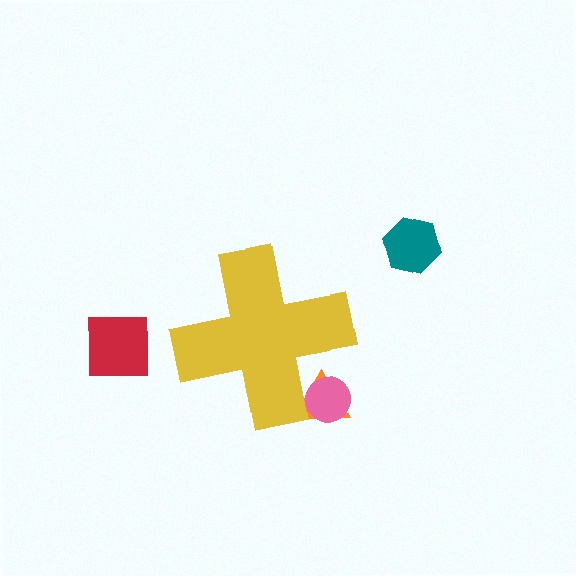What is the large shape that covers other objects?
A yellow cross.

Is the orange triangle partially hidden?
Yes, the orange triangle is partially hidden behind the yellow cross.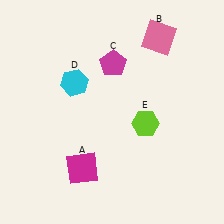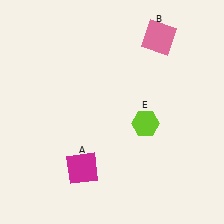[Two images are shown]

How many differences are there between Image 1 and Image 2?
There are 2 differences between the two images.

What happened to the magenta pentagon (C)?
The magenta pentagon (C) was removed in Image 2. It was in the top-right area of Image 1.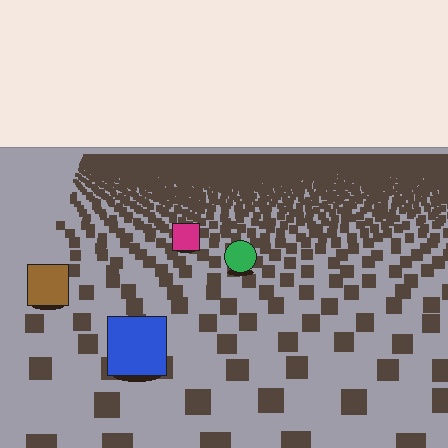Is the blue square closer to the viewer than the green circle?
Yes. The blue square is closer — you can tell from the texture gradient: the ground texture is coarser near it.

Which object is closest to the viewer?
The blue square is closest. The texture marks near it are larger and more spread out.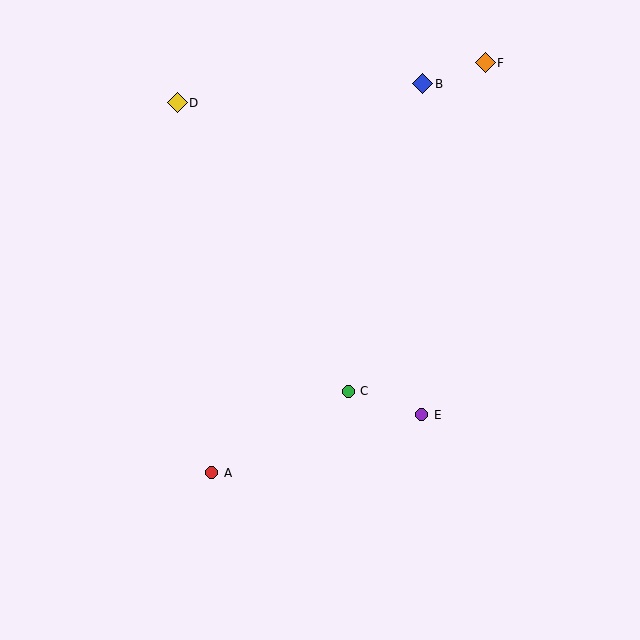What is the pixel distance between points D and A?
The distance between D and A is 371 pixels.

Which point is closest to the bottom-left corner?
Point A is closest to the bottom-left corner.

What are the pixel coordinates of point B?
Point B is at (423, 84).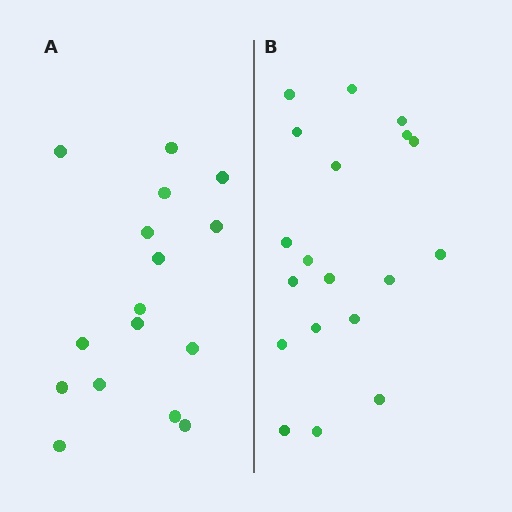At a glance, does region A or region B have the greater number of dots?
Region B (the right region) has more dots.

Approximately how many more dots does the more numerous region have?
Region B has just a few more — roughly 2 or 3 more dots than region A.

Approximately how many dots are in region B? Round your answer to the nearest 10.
About 20 dots. (The exact count is 19, which rounds to 20.)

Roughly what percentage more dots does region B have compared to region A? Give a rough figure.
About 20% more.